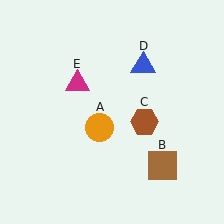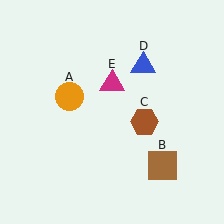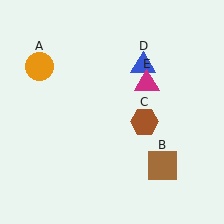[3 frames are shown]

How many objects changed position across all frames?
2 objects changed position: orange circle (object A), magenta triangle (object E).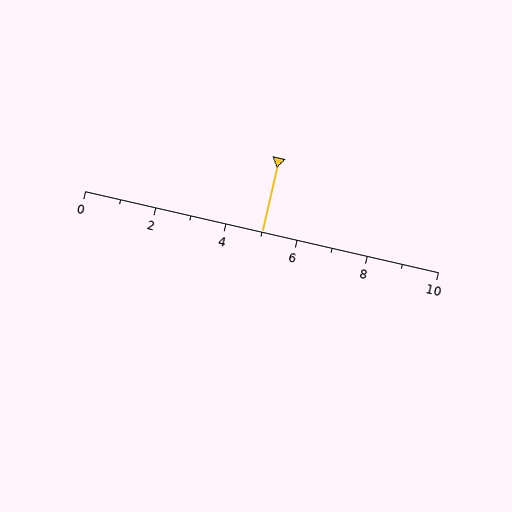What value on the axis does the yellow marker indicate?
The marker indicates approximately 5.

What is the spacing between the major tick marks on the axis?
The major ticks are spaced 2 apart.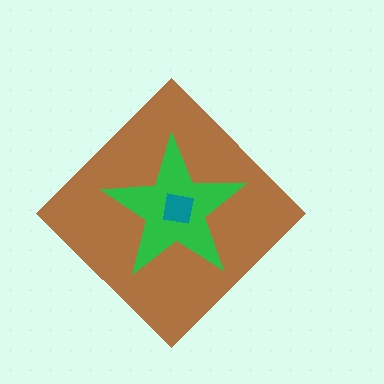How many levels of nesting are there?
3.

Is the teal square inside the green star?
Yes.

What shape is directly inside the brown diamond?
The green star.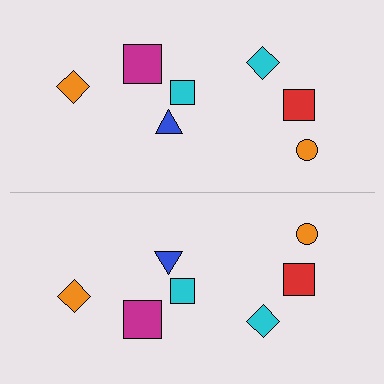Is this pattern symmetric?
Yes, this pattern has bilateral (reflection) symmetry.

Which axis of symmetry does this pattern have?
The pattern has a horizontal axis of symmetry running through the center of the image.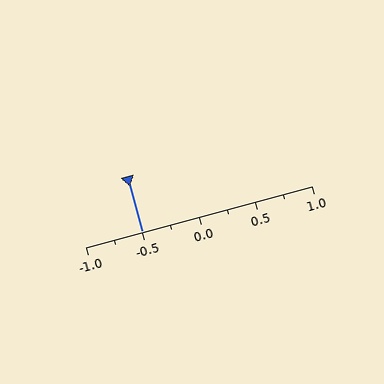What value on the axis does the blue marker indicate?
The marker indicates approximately -0.5.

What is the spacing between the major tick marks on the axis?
The major ticks are spaced 0.5 apart.